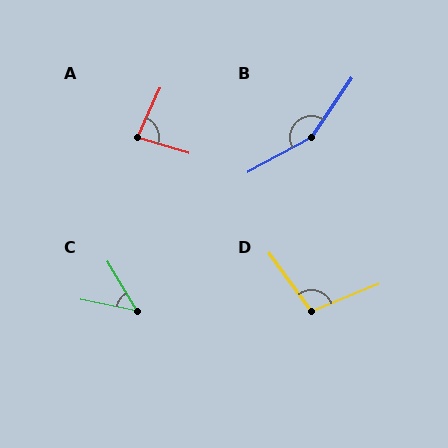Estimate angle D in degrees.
Approximately 104 degrees.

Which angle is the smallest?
C, at approximately 47 degrees.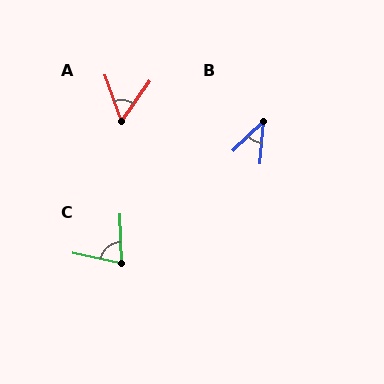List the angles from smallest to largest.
B (42°), A (55°), C (76°).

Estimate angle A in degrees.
Approximately 55 degrees.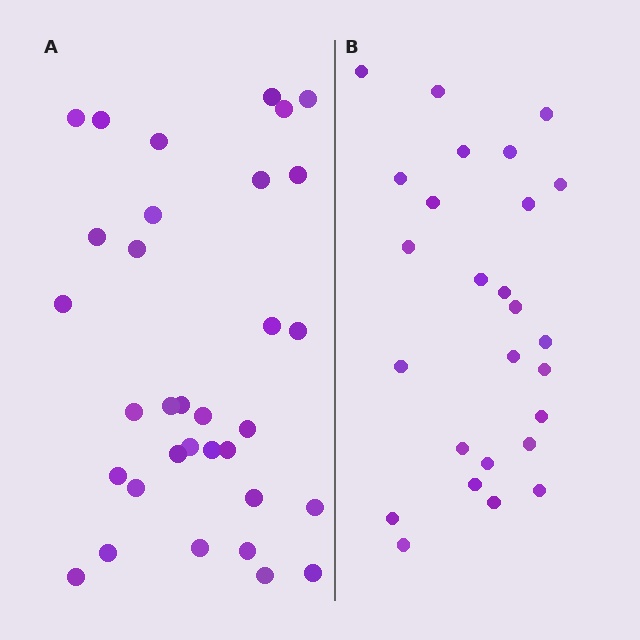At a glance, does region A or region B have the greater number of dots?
Region A (the left region) has more dots.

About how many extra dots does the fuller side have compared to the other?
Region A has roughly 8 or so more dots than region B.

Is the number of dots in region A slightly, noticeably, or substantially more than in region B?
Region A has noticeably more, but not dramatically so. The ratio is roughly 1.3 to 1.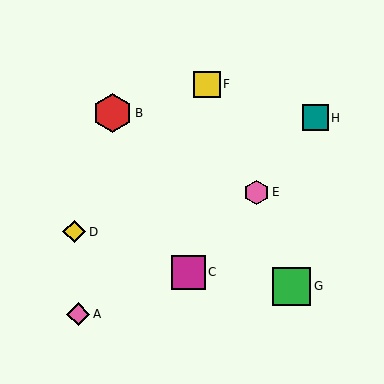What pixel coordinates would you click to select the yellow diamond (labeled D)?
Click at (74, 232) to select the yellow diamond D.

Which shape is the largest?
The red hexagon (labeled B) is the largest.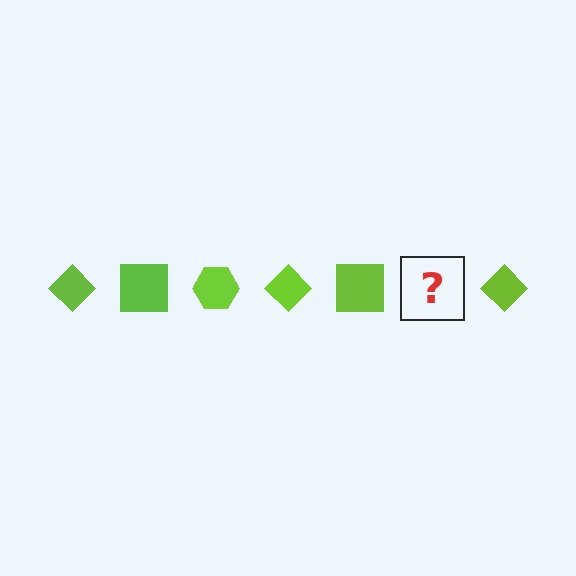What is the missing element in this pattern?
The missing element is a lime hexagon.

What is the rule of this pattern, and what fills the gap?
The rule is that the pattern cycles through diamond, square, hexagon shapes in lime. The gap should be filled with a lime hexagon.